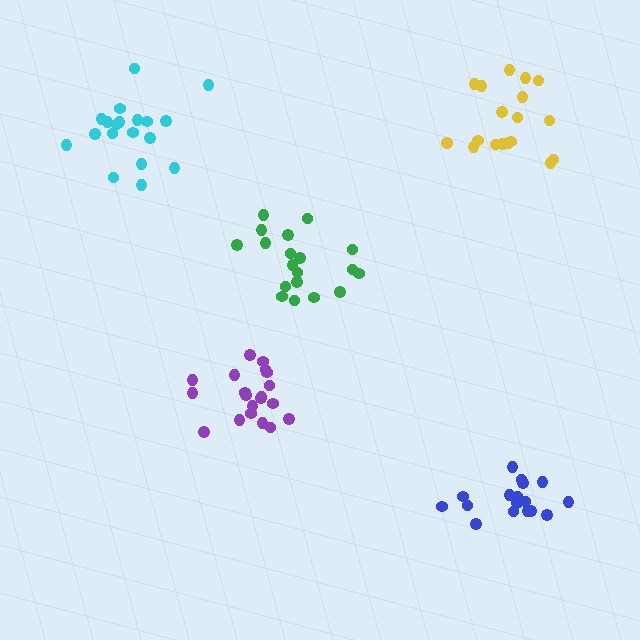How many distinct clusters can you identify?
There are 5 distinct clusters.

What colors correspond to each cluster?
The clusters are colored: purple, green, cyan, blue, yellow.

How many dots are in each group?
Group 1: 20 dots, Group 2: 19 dots, Group 3: 19 dots, Group 4: 17 dots, Group 5: 18 dots (93 total).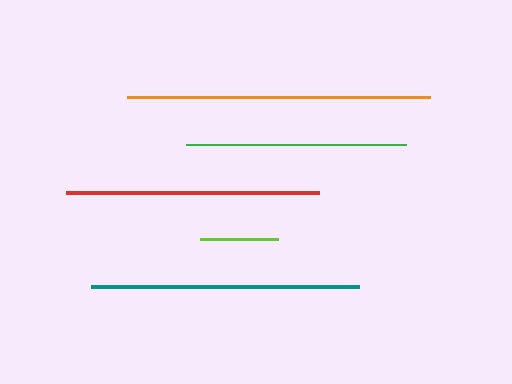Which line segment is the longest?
The orange line is the longest at approximately 303 pixels.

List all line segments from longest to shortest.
From longest to shortest: orange, teal, red, green, lime.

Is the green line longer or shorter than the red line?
The red line is longer than the green line.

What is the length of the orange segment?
The orange segment is approximately 303 pixels long.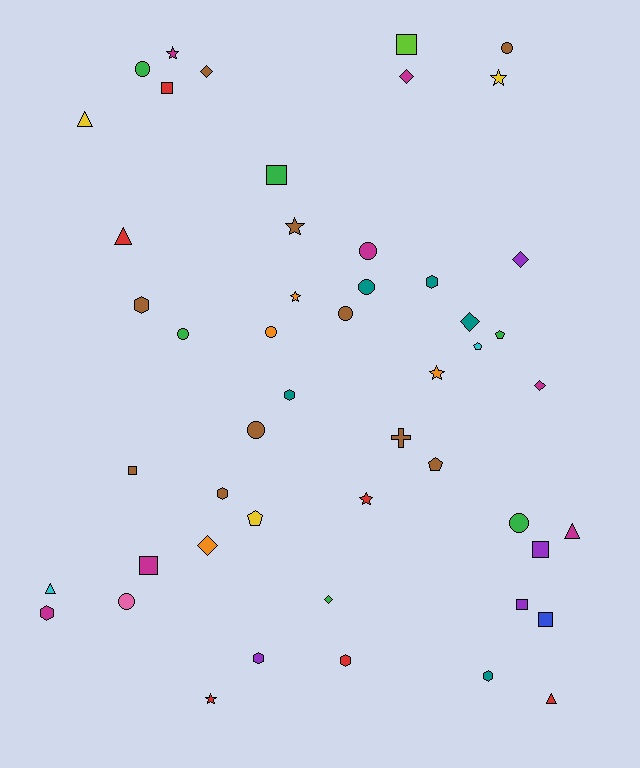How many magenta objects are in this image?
There are 7 magenta objects.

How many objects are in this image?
There are 50 objects.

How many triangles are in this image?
There are 5 triangles.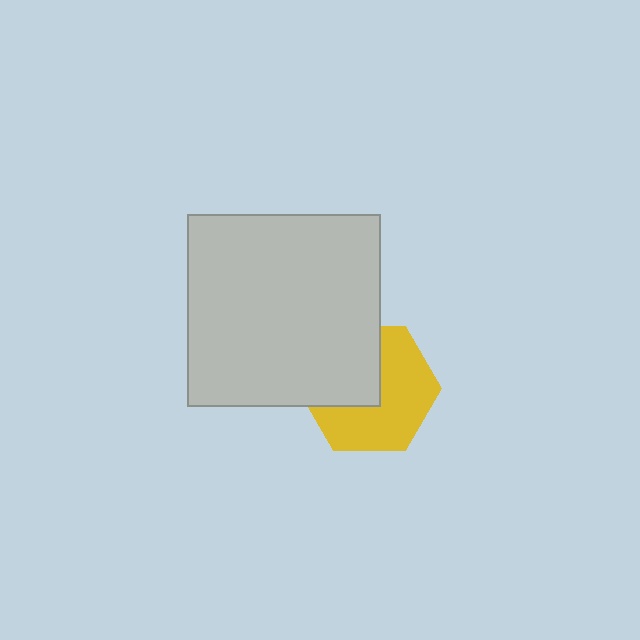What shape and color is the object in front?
The object in front is a light gray square.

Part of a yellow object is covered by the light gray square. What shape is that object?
It is a hexagon.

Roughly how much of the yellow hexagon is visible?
About half of it is visible (roughly 58%).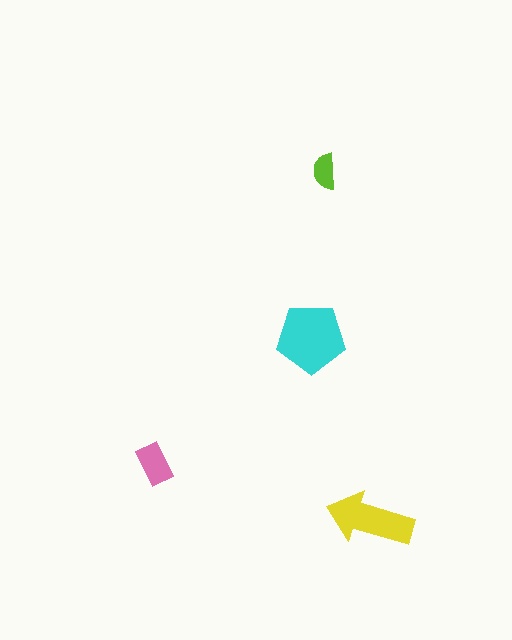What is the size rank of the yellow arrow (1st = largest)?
2nd.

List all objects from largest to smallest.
The cyan pentagon, the yellow arrow, the pink rectangle, the lime semicircle.